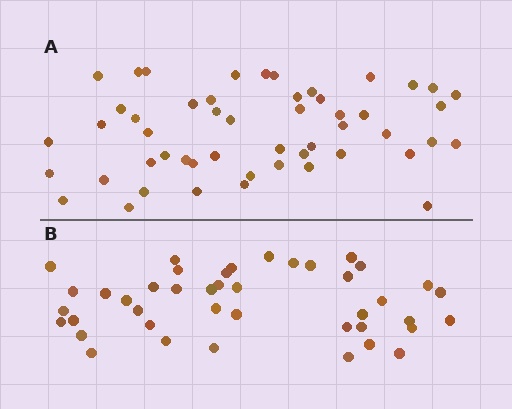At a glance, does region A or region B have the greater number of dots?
Region A (the top region) has more dots.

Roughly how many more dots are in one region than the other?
Region A has roughly 8 or so more dots than region B.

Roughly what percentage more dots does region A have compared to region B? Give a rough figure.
About 20% more.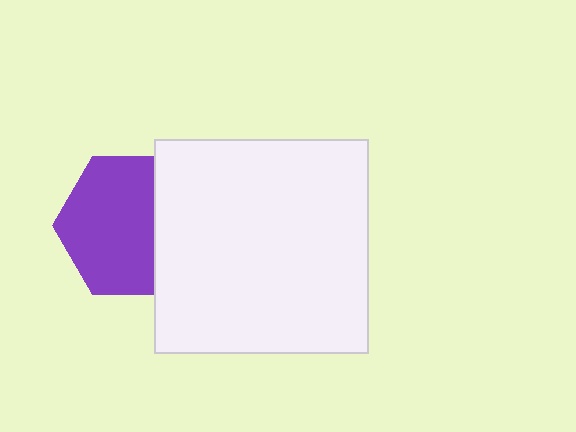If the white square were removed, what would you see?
You would see the complete purple hexagon.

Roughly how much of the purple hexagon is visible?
Most of it is visible (roughly 67%).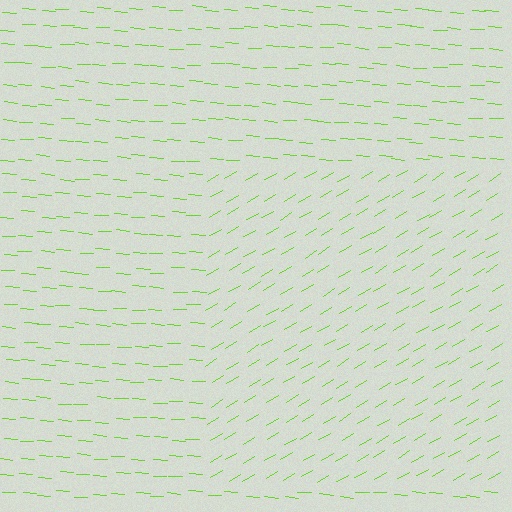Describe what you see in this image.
The image is filled with small lime line segments. A rectangle region in the image has lines oriented differently from the surrounding lines, creating a visible texture boundary.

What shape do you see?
I see a rectangle.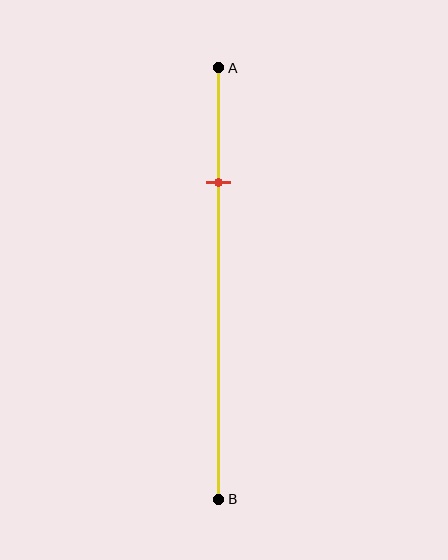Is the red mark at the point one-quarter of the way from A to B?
Yes, the mark is approximately at the one-quarter point.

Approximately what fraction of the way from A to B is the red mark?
The red mark is approximately 25% of the way from A to B.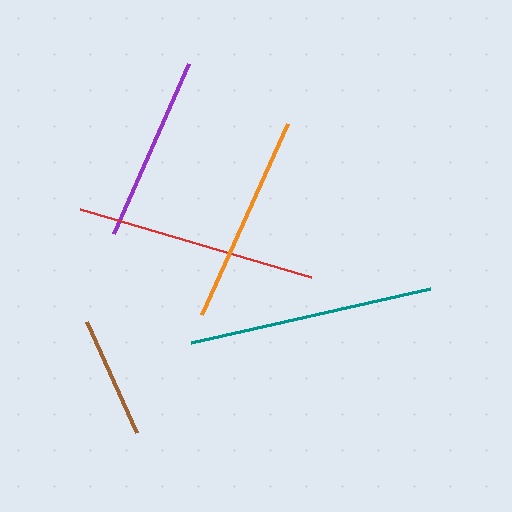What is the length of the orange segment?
The orange segment is approximately 210 pixels long.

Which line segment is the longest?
The teal line is the longest at approximately 246 pixels.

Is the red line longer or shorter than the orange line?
The red line is longer than the orange line.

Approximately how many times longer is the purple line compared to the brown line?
The purple line is approximately 1.5 times the length of the brown line.